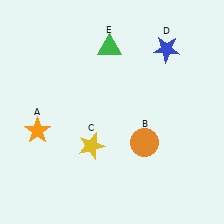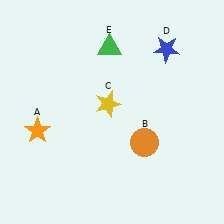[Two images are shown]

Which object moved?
The yellow star (C) moved up.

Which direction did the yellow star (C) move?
The yellow star (C) moved up.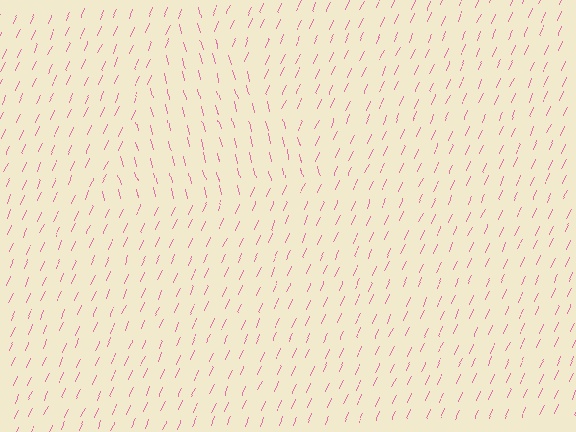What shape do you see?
I see a triangle.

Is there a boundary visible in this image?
Yes, there is a texture boundary formed by a change in line orientation.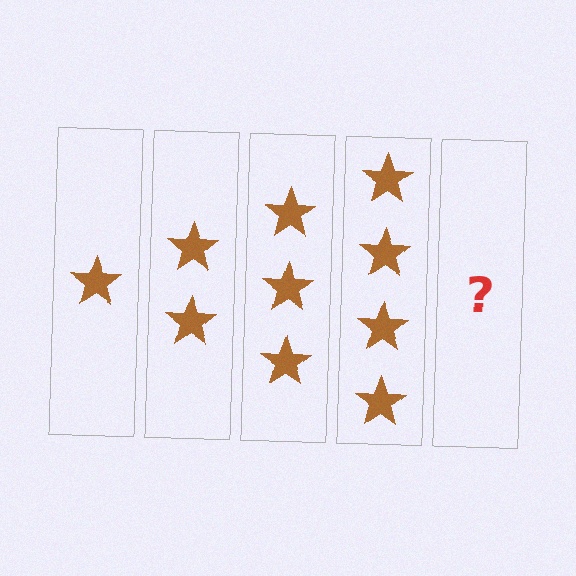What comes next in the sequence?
The next element should be 5 stars.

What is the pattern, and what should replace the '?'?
The pattern is that each step adds one more star. The '?' should be 5 stars.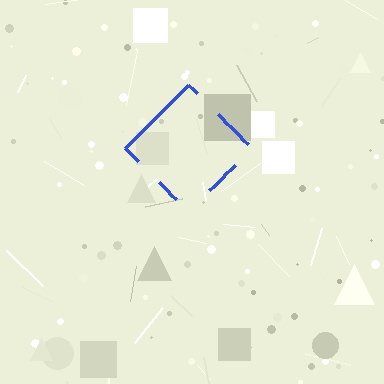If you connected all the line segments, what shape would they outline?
They would outline a diamond.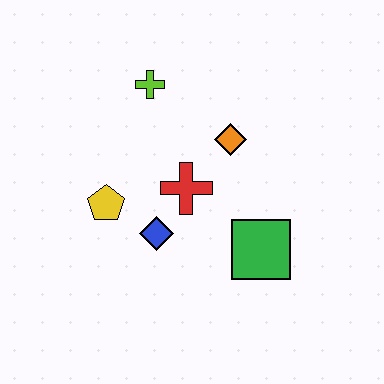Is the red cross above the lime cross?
No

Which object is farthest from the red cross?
The lime cross is farthest from the red cross.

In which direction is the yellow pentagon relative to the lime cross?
The yellow pentagon is below the lime cross.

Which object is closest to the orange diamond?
The red cross is closest to the orange diamond.